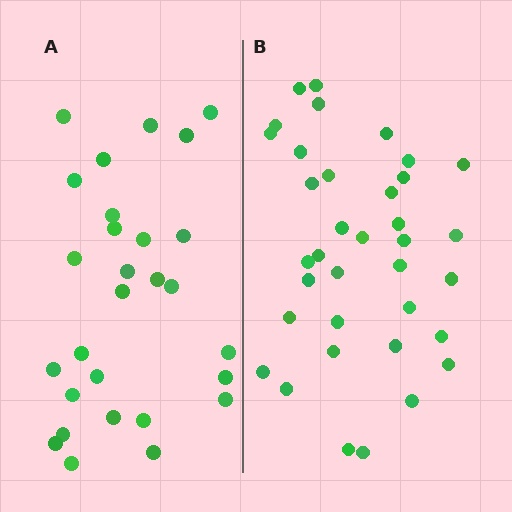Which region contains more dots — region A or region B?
Region B (the right region) has more dots.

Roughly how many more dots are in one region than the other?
Region B has roughly 8 or so more dots than region A.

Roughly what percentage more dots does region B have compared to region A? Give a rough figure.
About 30% more.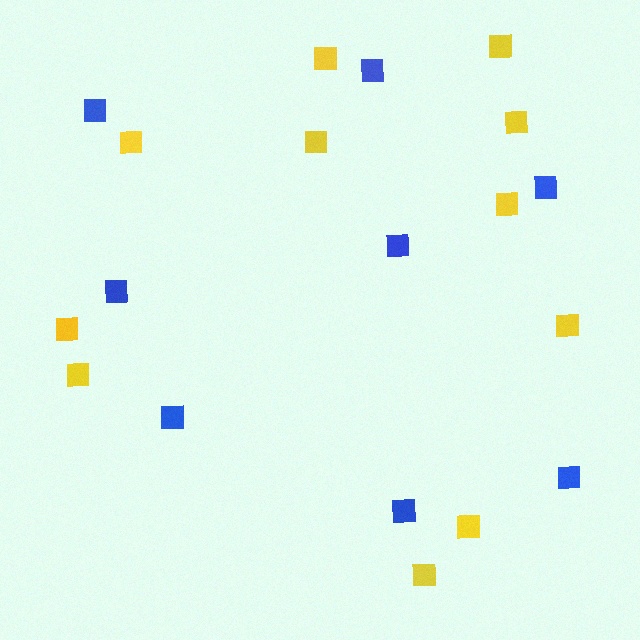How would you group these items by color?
There are 2 groups: one group of blue squares (8) and one group of yellow squares (11).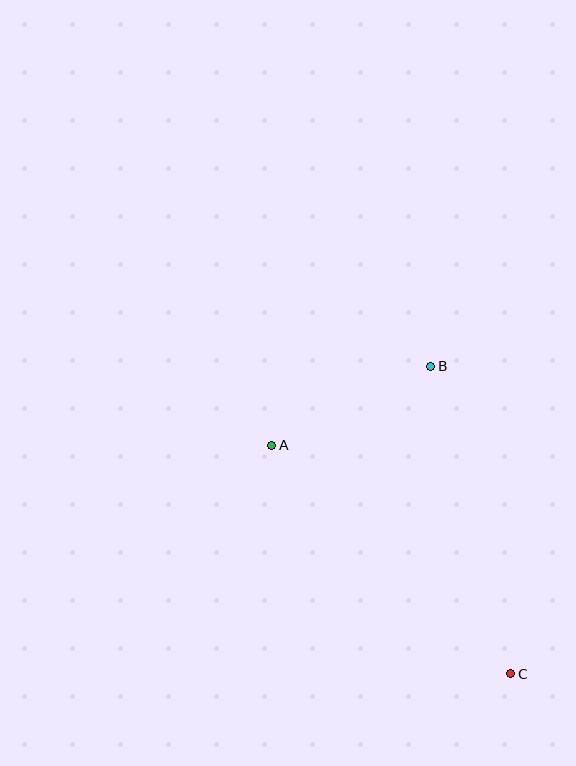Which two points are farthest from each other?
Points A and C are farthest from each other.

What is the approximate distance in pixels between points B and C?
The distance between B and C is approximately 318 pixels.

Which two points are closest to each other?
Points A and B are closest to each other.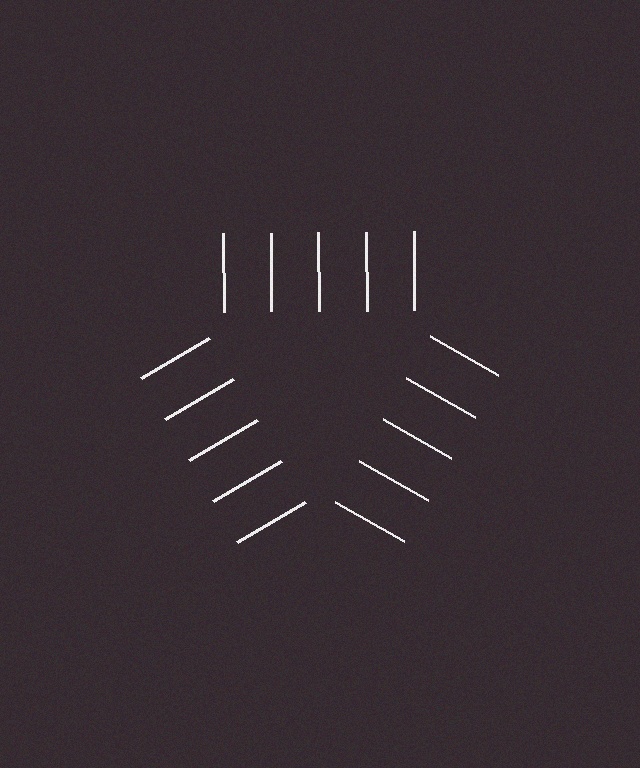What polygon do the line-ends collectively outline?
An illusory triangle — the line segments terminate on its edges but no continuous stroke is drawn.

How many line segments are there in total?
15 — 5 along each of the 3 edges.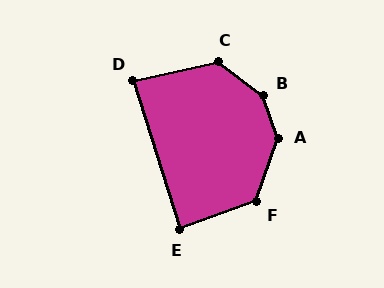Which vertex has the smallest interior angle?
D, at approximately 85 degrees.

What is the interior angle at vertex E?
Approximately 88 degrees (approximately right).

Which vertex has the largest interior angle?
B, at approximately 146 degrees.